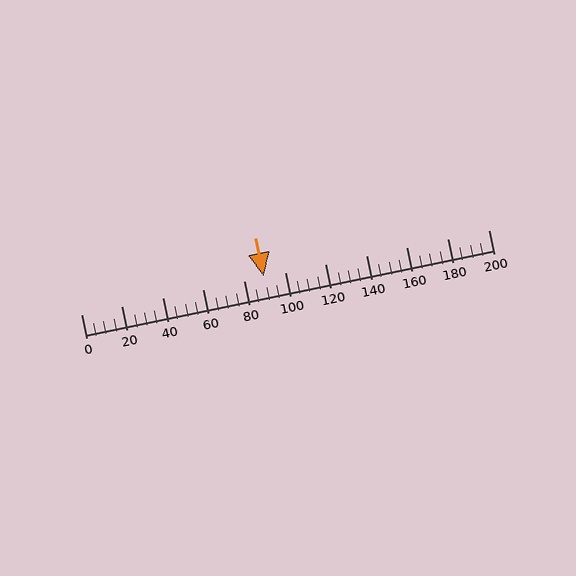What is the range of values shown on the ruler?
The ruler shows values from 0 to 200.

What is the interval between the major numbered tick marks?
The major tick marks are spaced 20 units apart.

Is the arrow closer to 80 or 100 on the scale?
The arrow is closer to 80.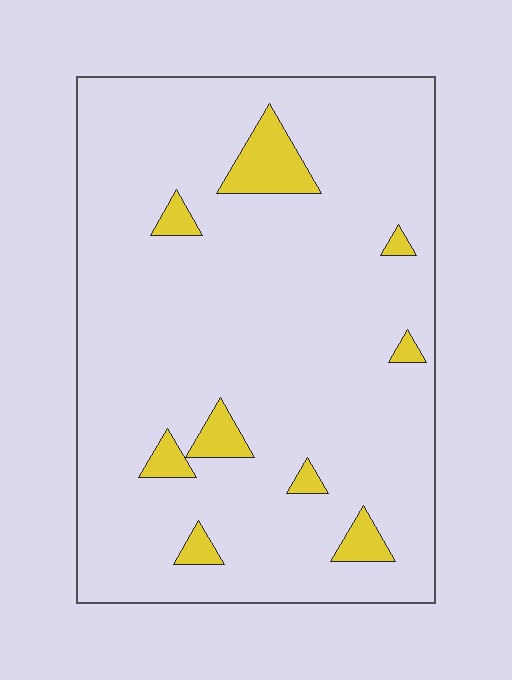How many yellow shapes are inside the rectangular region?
9.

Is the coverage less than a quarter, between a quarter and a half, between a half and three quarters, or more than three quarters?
Less than a quarter.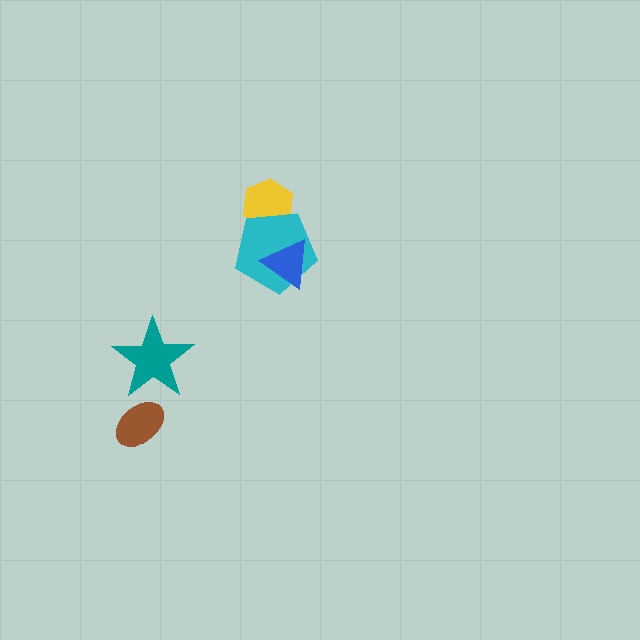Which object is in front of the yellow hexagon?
The cyan pentagon is in front of the yellow hexagon.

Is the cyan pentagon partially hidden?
Yes, it is partially covered by another shape.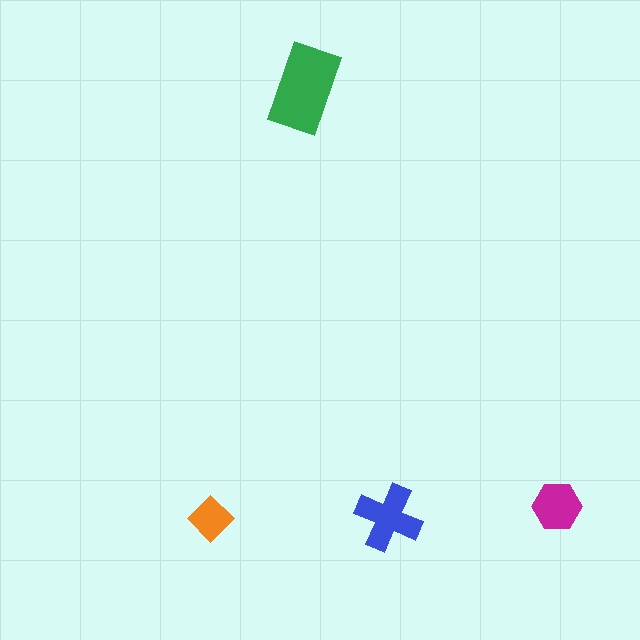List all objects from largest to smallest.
The green rectangle, the blue cross, the magenta hexagon, the orange diamond.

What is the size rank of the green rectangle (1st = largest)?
1st.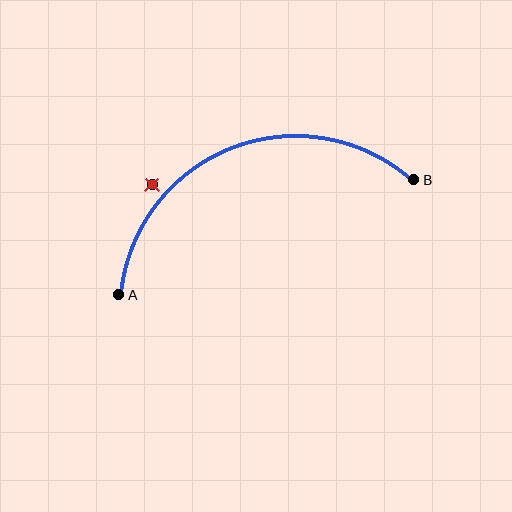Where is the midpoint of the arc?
The arc midpoint is the point on the curve farthest from the straight line joining A and B. It sits above that line.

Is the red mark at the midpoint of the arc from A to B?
No — the red mark does not lie on the arc at all. It sits slightly outside the curve.